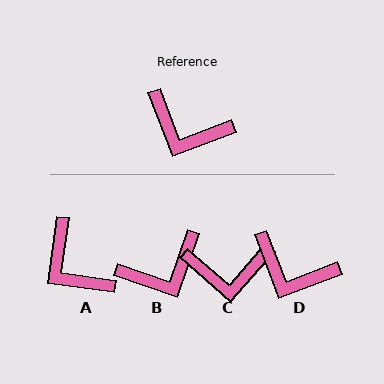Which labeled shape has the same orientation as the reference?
D.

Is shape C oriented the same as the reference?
No, it is off by about 28 degrees.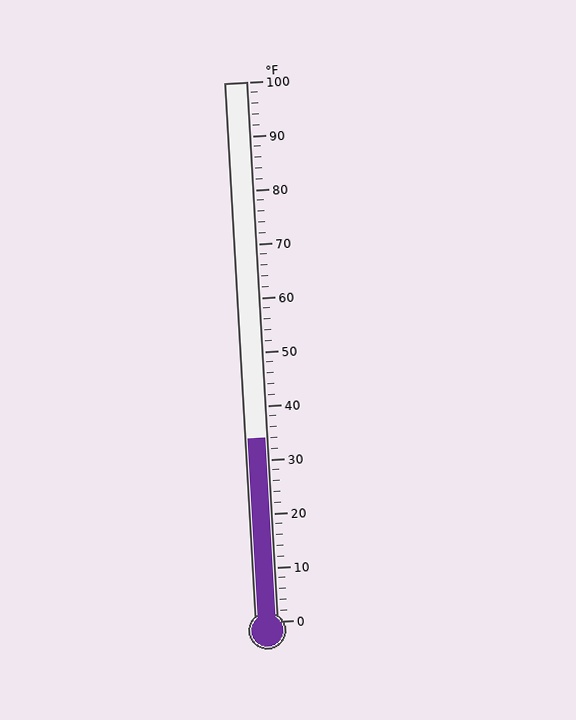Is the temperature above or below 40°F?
The temperature is below 40°F.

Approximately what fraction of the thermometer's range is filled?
The thermometer is filled to approximately 35% of its range.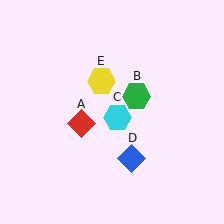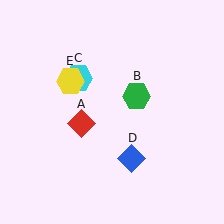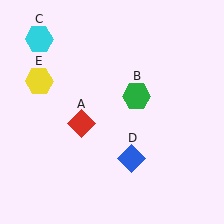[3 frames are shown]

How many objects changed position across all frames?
2 objects changed position: cyan hexagon (object C), yellow hexagon (object E).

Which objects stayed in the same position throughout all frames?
Red diamond (object A) and green hexagon (object B) and blue diamond (object D) remained stationary.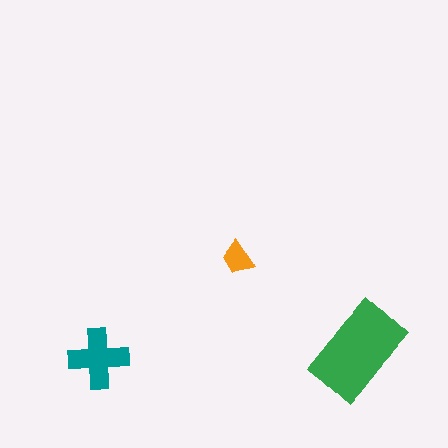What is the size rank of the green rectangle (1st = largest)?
1st.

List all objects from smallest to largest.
The orange trapezoid, the teal cross, the green rectangle.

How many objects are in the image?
There are 3 objects in the image.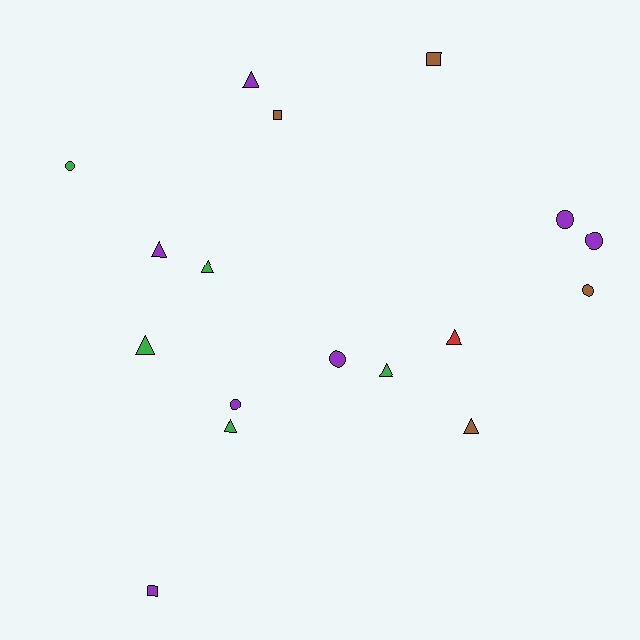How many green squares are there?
There are no green squares.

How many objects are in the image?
There are 17 objects.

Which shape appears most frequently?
Triangle, with 8 objects.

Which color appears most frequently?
Purple, with 7 objects.